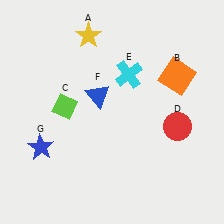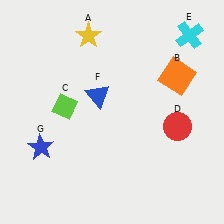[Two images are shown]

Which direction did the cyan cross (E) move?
The cyan cross (E) moved right.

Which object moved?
The cyan cross (E) moved right.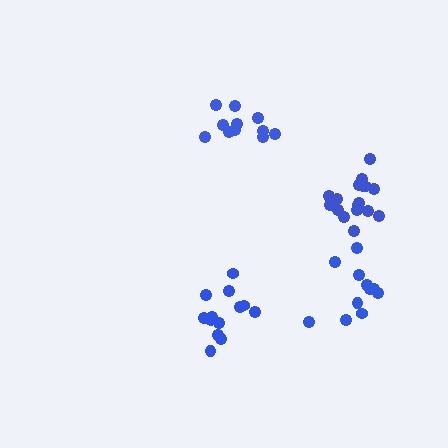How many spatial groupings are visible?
There are 4 spatial groupings.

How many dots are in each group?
Group 1: 13 dots, Group 2: 17 dots, Group 3: 11 dots, Group 4: 11 dots (52 total).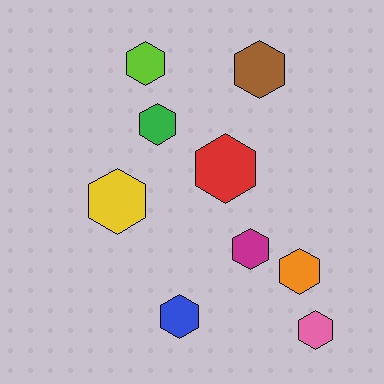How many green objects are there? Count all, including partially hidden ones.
There is 1 green object.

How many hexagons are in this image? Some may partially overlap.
There are 9 hexagons.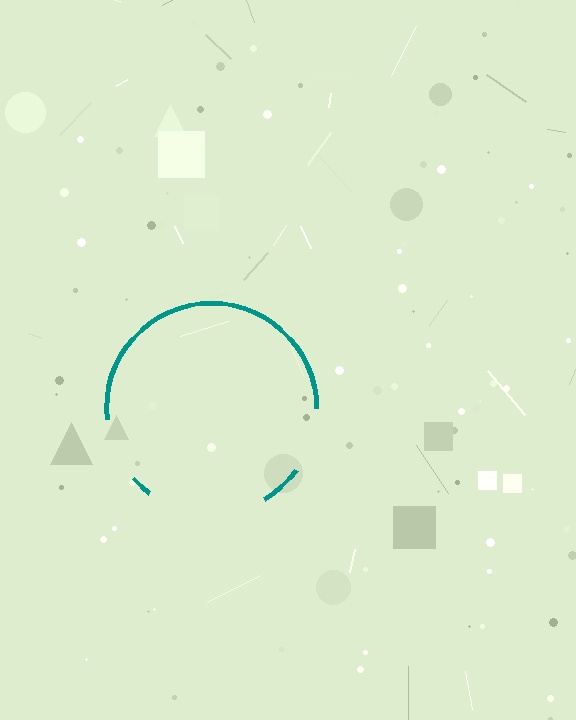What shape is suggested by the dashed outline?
The dashed outline suggests a circle.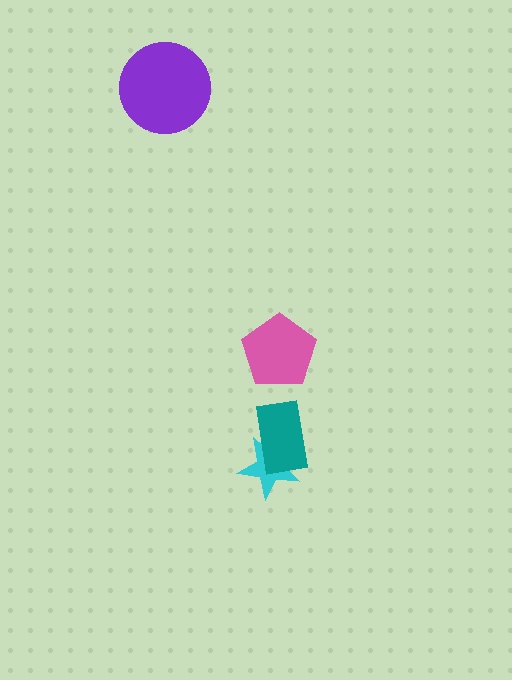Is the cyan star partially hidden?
Yes, it is partially covered by another shape.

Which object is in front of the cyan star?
The teal rectangle is in front of the cyan star.